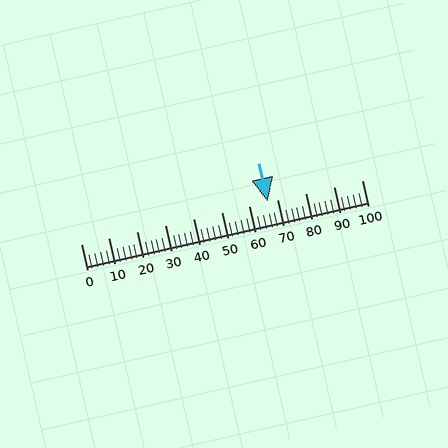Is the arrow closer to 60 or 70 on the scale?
The arrow is closer to 70.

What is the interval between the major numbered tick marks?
The major tick marks are spaced 10 units apart.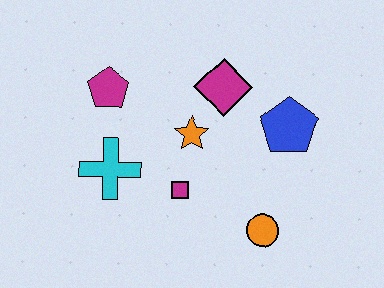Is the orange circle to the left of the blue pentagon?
Yes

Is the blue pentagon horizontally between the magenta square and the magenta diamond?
No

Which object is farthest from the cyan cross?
The blue pentagon is farthest from the cyan cross.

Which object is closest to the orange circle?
The magenta square is closest to the orange circle.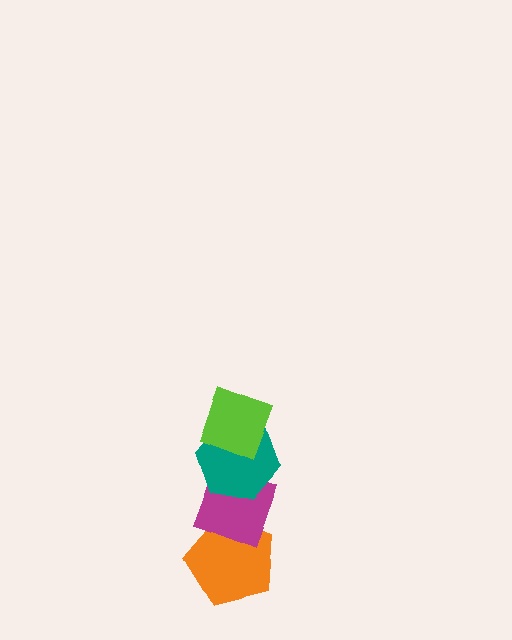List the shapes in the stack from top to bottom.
From top to bottom: the lime diamond, the teal hexagon, the magenta diamond, the orange pentagon.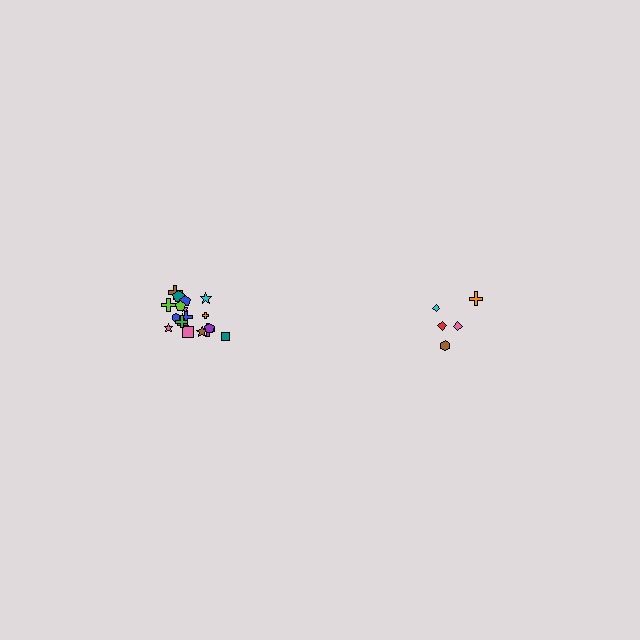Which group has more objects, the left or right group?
The left group.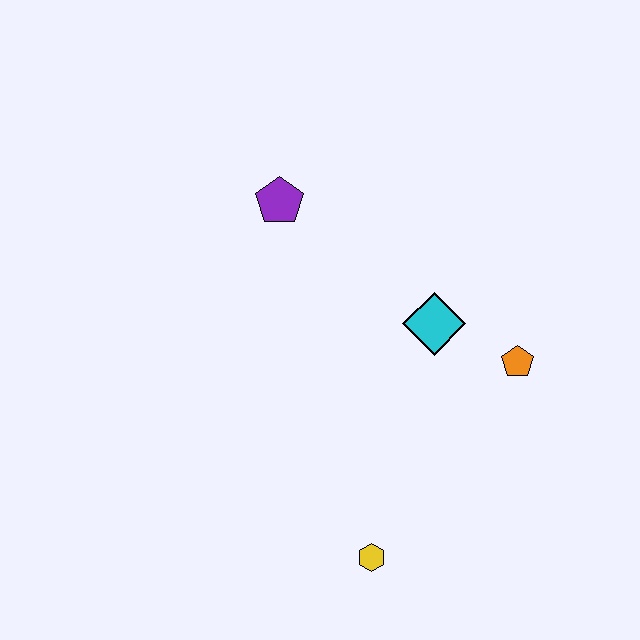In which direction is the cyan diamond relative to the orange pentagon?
The cyan diamond is to the left of the orange pentagon.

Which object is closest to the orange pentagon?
The cyan diamond is closest to the orange pentagon.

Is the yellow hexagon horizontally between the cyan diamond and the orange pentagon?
No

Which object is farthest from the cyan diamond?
The yellow hexagon is farthest from the cyan diamond.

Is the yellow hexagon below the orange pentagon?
Yes